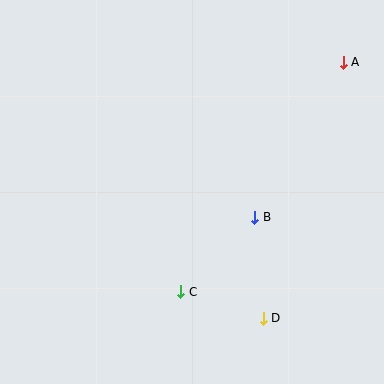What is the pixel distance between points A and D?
The distance between A and D is 268 pixels.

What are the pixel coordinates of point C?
Point C is at (181, 292).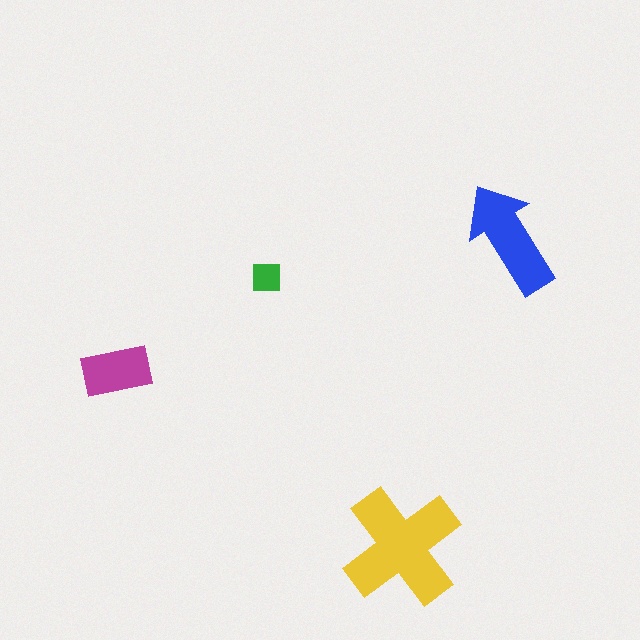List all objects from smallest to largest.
The green square, the magenta rectangle, the blue arrow, the yellow cross.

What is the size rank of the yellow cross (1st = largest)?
1st.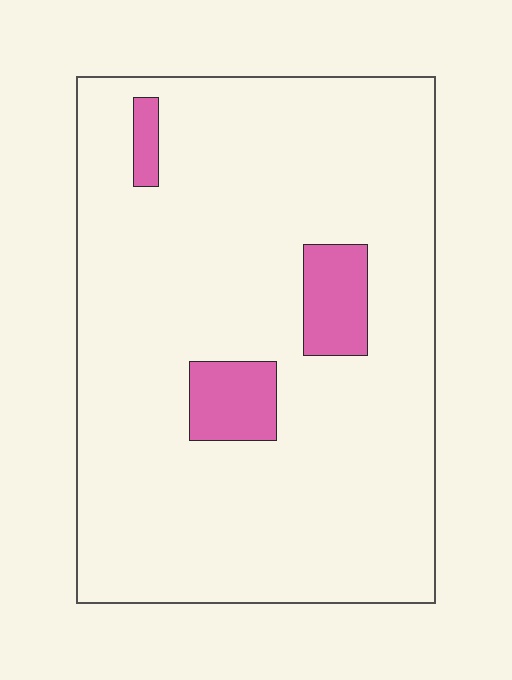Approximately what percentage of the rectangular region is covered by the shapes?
Approximately 10%.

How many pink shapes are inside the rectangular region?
3.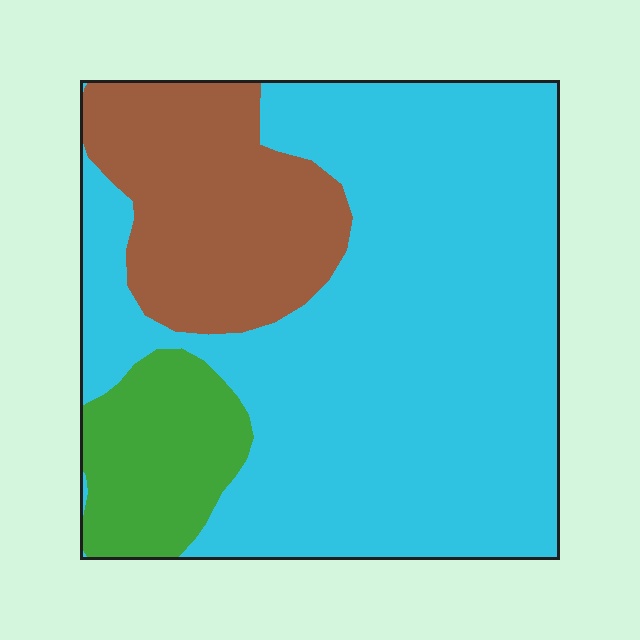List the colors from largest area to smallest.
From largest to smallest: cyan, brown, green.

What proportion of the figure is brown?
Brown takes up about one fifth (1/5) of the figure.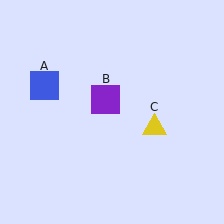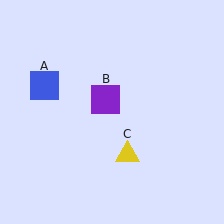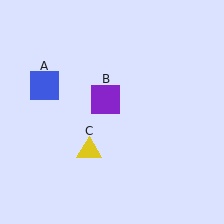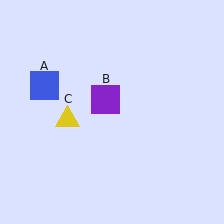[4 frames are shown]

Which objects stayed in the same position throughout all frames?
Blue square (object A) and purple square (object B) remained stationary.